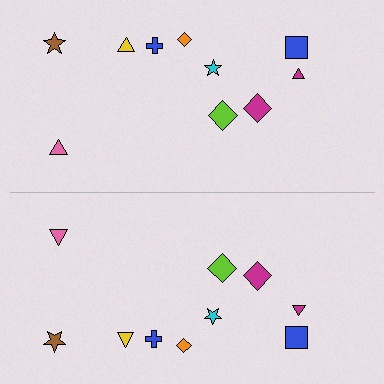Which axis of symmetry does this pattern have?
The pattern has a horizontal axis of symmetry running through the center of the image.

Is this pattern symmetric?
Yes, this pattern has bilateral (reflection) symmetry.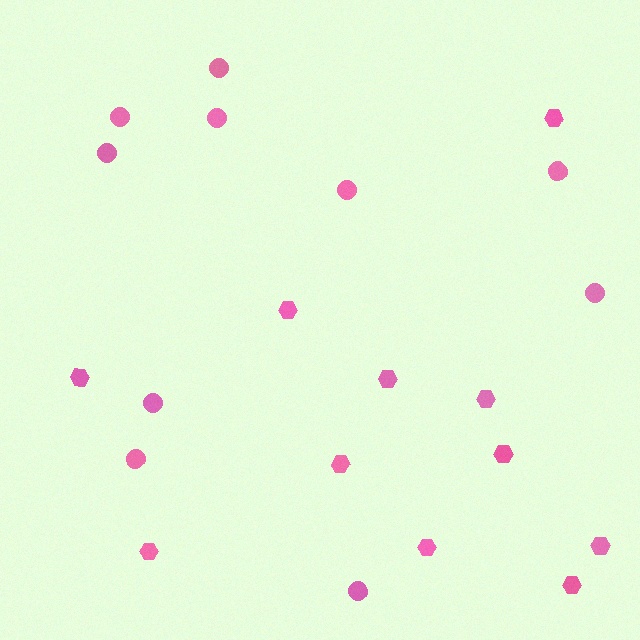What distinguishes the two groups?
There are 2 groups: one group of circles (10) and one group of hexagons (11).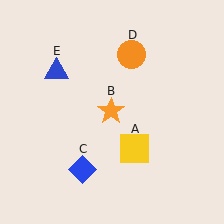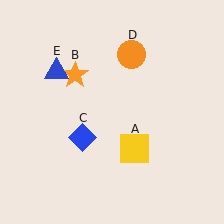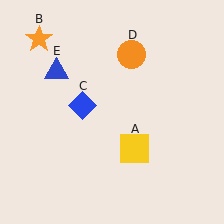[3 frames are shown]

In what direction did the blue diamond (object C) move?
The blue diamond (object C) moved up.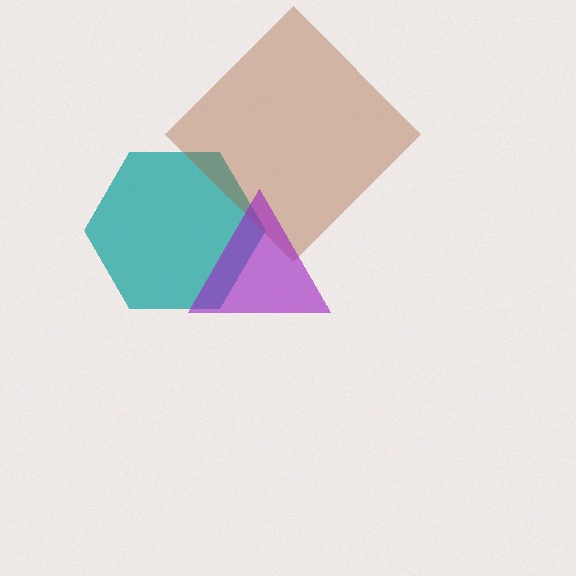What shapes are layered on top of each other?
The layered shapes are: a teal hexagon, a brown diamond, a purple triangle.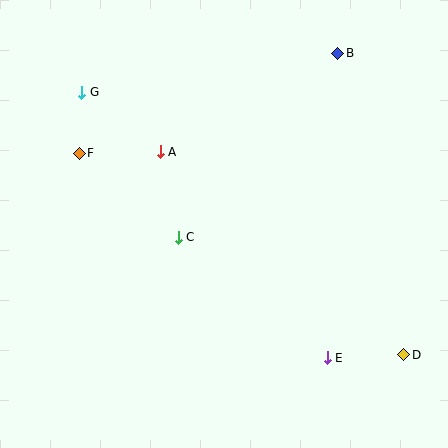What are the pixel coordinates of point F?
Point F is at (79, 153).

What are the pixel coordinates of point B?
Point B is at (338, 54).